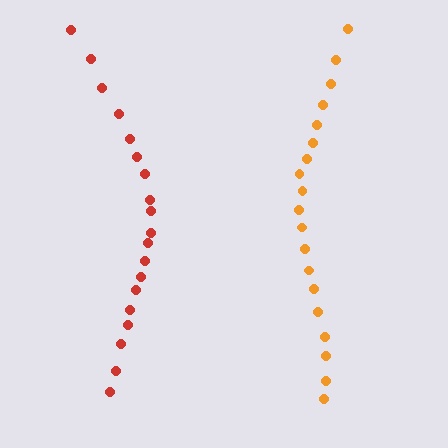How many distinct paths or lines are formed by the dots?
There are 2 distinct paths.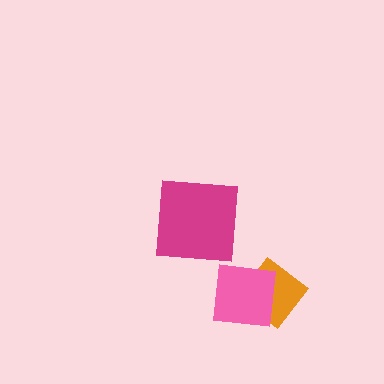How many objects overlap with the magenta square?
0 objects overlap with the magenta square.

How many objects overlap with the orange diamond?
1 object overlaps with the orange diamond.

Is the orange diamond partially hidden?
Yes, it is partially covered by another shape.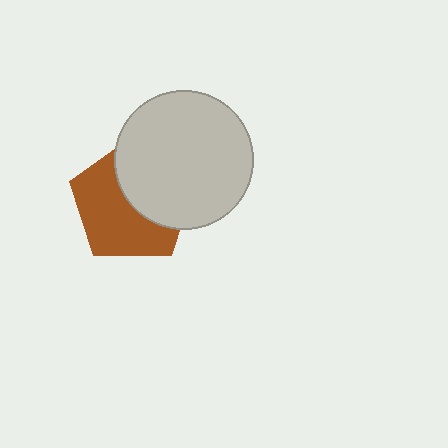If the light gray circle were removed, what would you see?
You would see the complete brown pentagon.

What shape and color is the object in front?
The object in front is a light gray circle.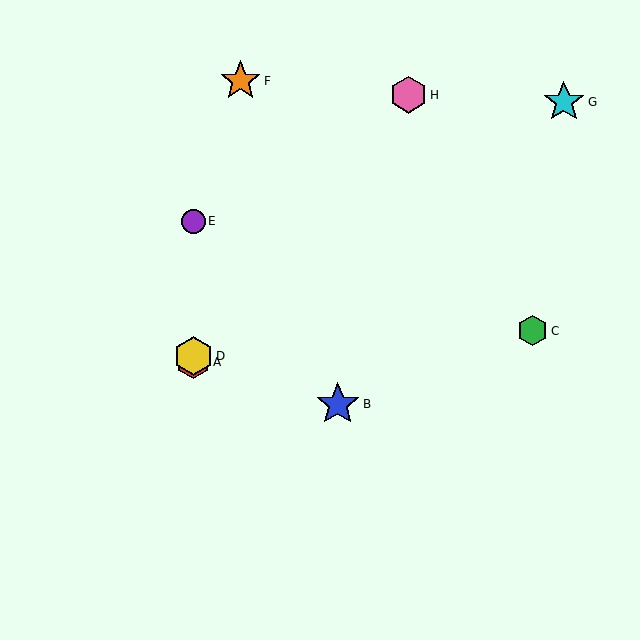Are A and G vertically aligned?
No, A is at x≈193 and G is at x≈564.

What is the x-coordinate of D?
Object D is at x≈193.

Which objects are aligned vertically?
Objects A, D, E are aligned vertically.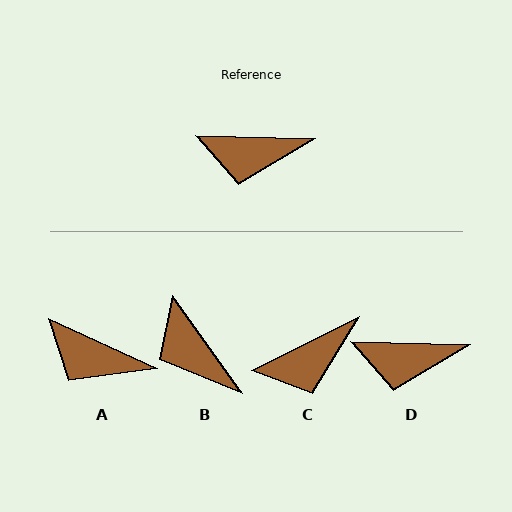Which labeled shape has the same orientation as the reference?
D.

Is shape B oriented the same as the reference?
No, it is off by about 53 degrees.